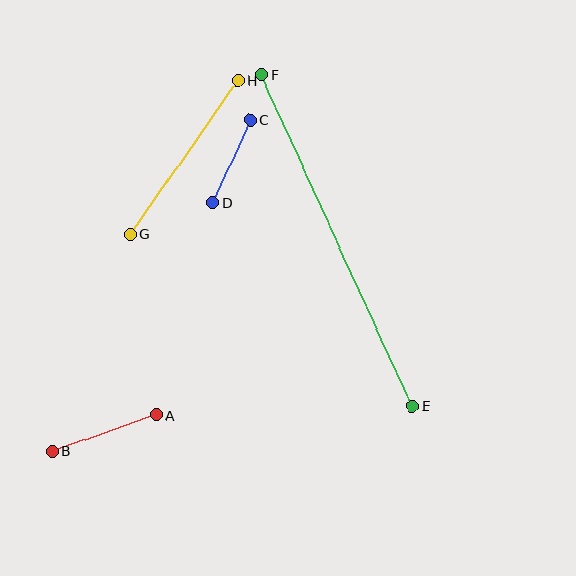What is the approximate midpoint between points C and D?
The midpoint is at approximately (232, 161) pixels.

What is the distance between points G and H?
The distance is approximately 188 pixels.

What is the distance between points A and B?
The distance is approximately 111 pixels.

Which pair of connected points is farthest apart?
Points E and F are farthest apart.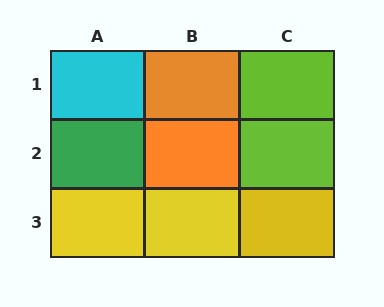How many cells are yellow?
3 cells are yellow.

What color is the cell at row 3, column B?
Yellow.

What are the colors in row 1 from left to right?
Cyan, orange, lime.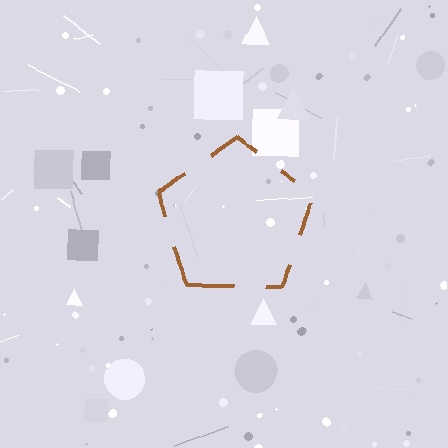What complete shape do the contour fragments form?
The contour fragments form a pentagon.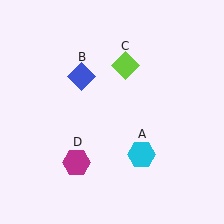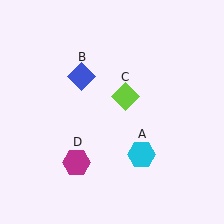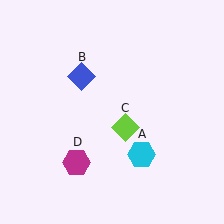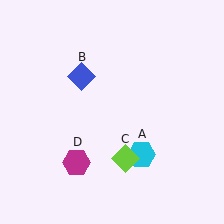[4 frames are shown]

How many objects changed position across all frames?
1 object changed position: lime diamond (object C).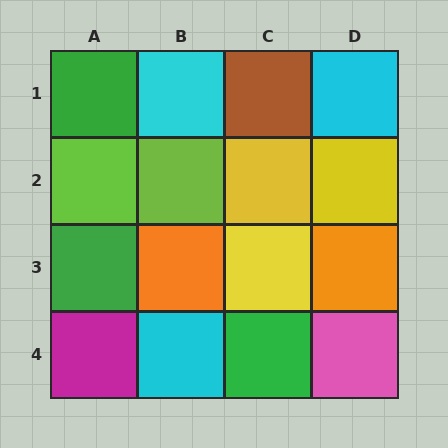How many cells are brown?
1 cell is brown.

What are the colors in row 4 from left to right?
Magenta, cyan, green, pink.